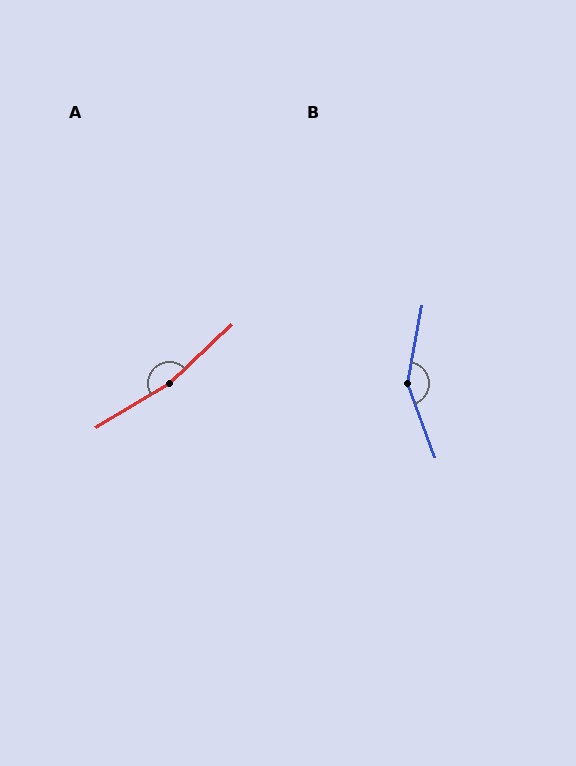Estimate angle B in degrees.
Approximately 150 degrees.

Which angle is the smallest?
B, at approximately 150 degrees.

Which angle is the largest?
A, at approximately 169 degrees.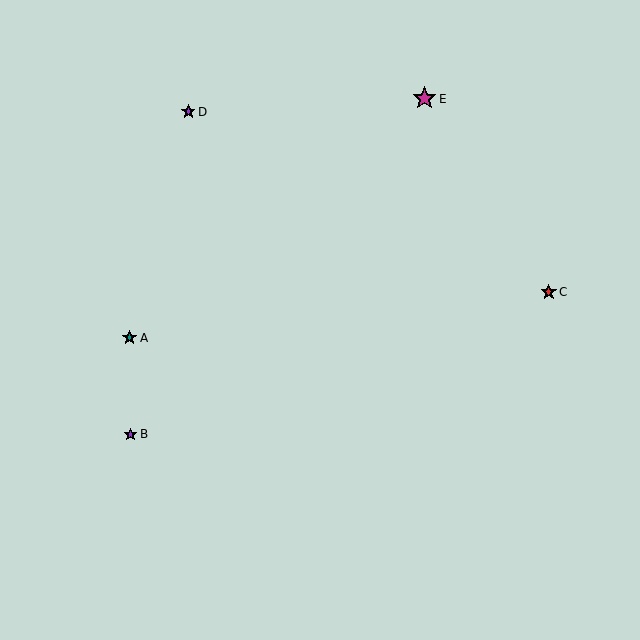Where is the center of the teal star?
The center of the teal star is at (130, 338).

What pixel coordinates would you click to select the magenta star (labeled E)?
Click at (424, 99) to select the magenta star E.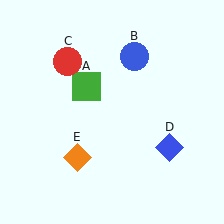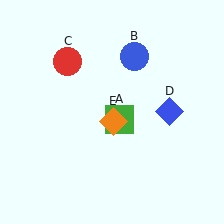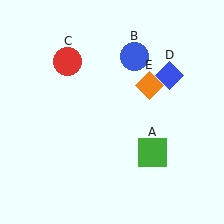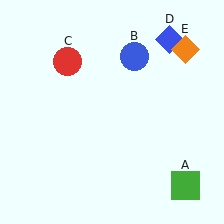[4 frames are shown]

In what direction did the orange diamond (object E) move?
The orange diamond (object E) moved up and to the right.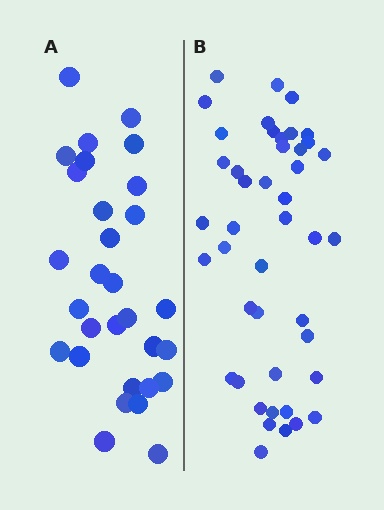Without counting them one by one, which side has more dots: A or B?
Region B (the right region) has more dots.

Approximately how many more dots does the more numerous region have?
Region B has approximately 15 more dots than region A.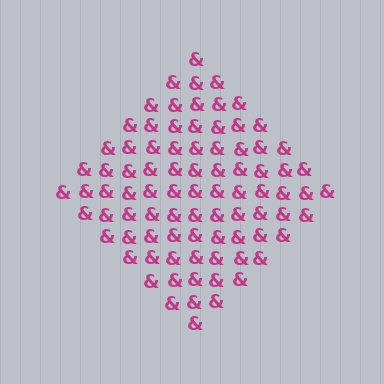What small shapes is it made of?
It is made of small ampersands.